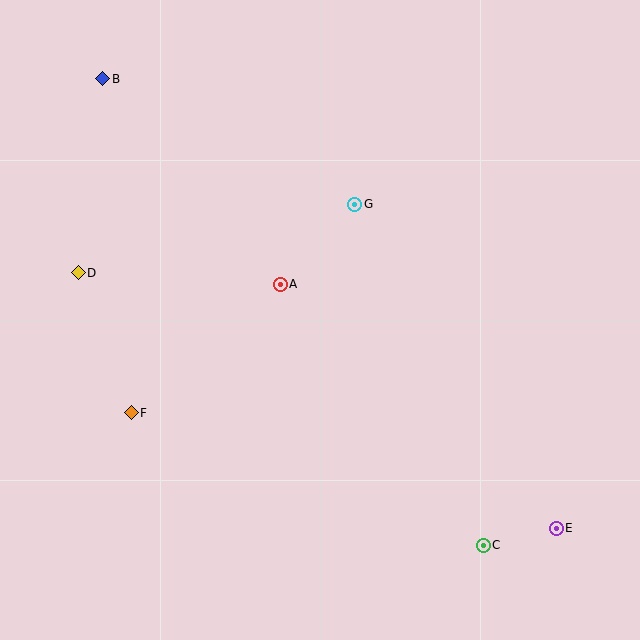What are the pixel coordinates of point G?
Point G is at (355, 204).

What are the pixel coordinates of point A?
Point A is at (280, 284).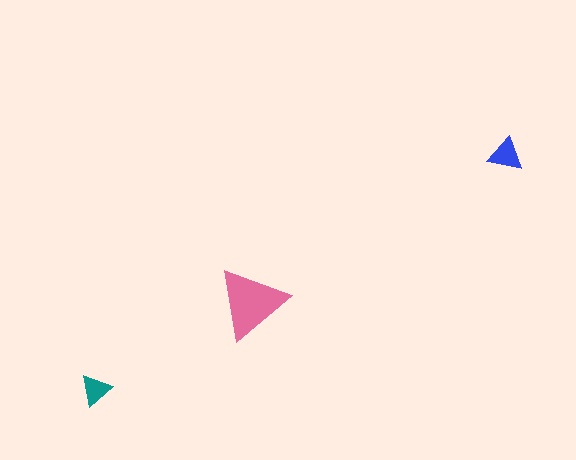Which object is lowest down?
The teal triangle is bottommost.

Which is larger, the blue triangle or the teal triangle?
The blue one.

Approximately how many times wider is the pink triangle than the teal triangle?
About 2 times wider.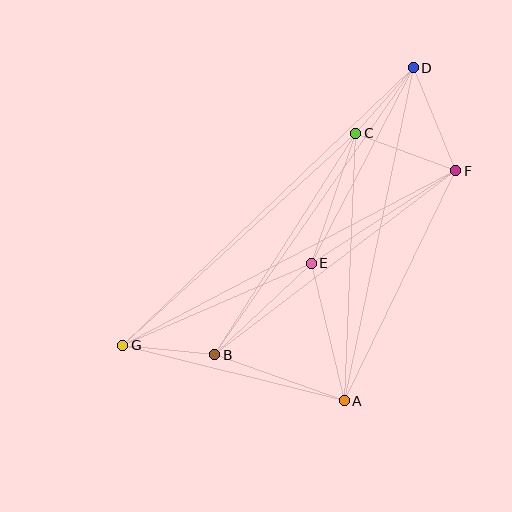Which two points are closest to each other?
Points C and D are closest to each other.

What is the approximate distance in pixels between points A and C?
The distance between A and C is approximately 268 pixels.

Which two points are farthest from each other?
Points D and G are farthest from each other.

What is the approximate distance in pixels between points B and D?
The distance between B and D is approximately 349 pixels.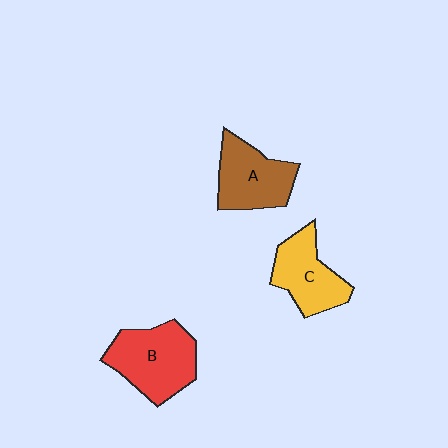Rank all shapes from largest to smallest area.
From largest to smallest: B (red), A (brown), C (yellow).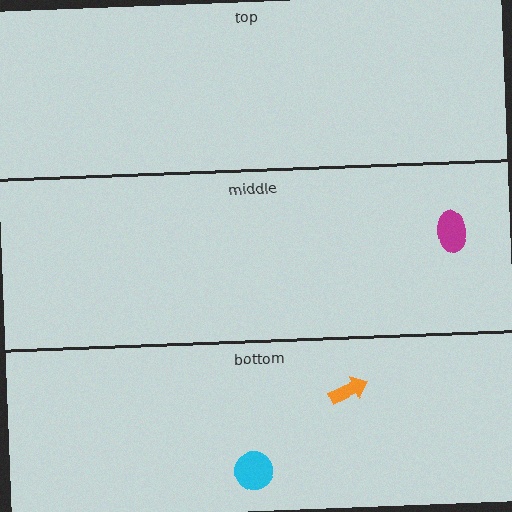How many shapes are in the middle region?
1.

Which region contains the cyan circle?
The bottom region.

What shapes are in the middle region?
The magenta ellipse.